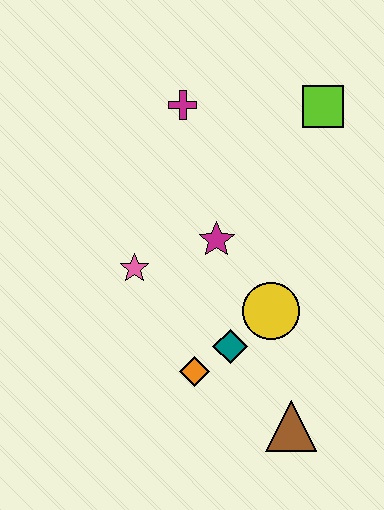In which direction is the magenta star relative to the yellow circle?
The magenta star is above the yellow circle.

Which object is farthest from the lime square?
The brown triangle is farthest from the lime square.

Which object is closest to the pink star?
The magenta star is closest to the pink star.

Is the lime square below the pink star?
No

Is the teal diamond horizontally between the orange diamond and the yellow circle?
Yes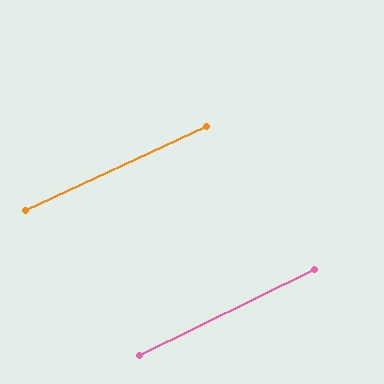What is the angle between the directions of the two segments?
Approximately 2 degrees.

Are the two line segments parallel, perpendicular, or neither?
Parallel — their directions differ by only 1.5°.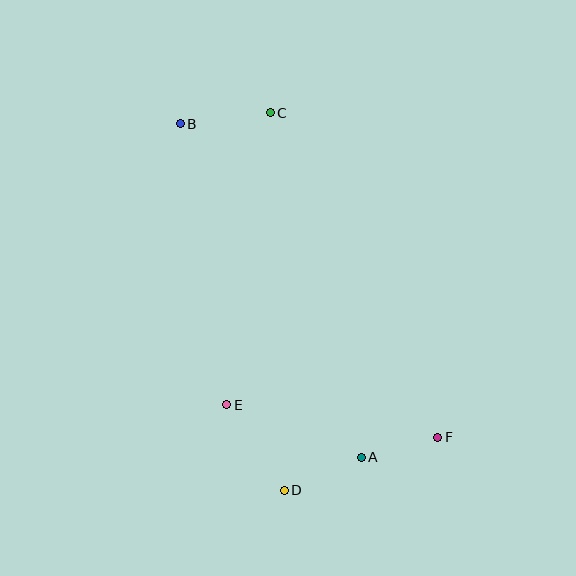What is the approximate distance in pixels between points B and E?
The distance between B and E is approximately 285 pixels.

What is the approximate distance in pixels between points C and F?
The distance between C and F is approximately 365 pixels.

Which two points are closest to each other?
Points A and F are closest to each other.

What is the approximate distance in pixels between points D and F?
The distance between D and F is approximately 162 pixels.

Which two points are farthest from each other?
Points B and F are farthest from each other.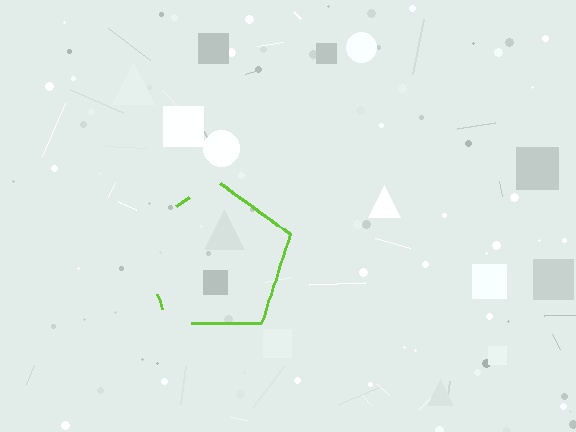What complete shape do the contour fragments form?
The contour fragments form a pentagon.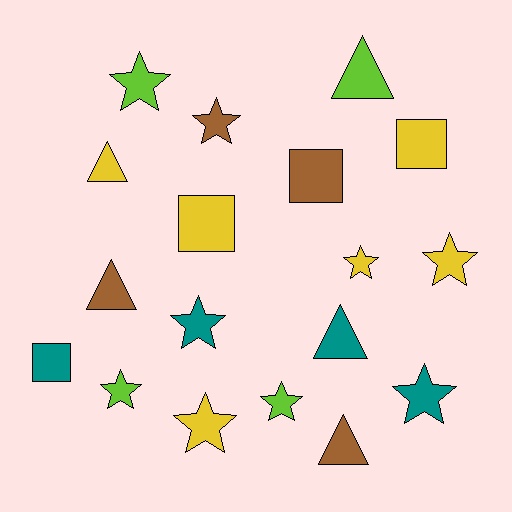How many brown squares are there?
There is 1 brown square.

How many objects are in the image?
There are 18 objects.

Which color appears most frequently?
Yellow, with 6 objects.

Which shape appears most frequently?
Star, with 9 objects.